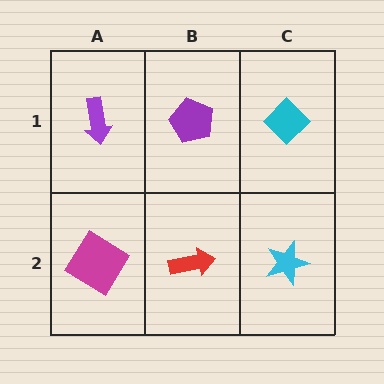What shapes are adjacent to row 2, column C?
A cyan diamond (row 1, column C), a red arrow (row 2, column B).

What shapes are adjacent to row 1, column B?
A red arrow (row 2, column B), a purple arrow (row 1, column A), a cyan diamond (row 1, column C).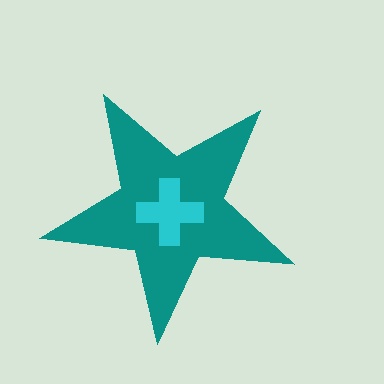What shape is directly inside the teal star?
The cyan cross.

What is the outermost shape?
The teal star.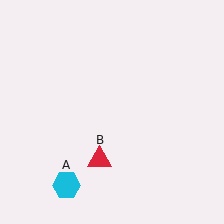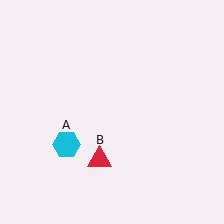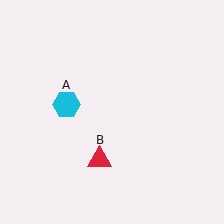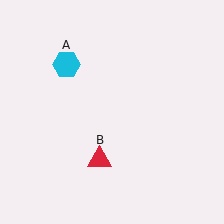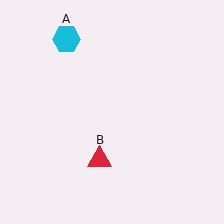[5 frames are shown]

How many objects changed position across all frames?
1 object changed position: cyan hexagon (object A).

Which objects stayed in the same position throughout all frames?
Red triangle (object B) remained stationary.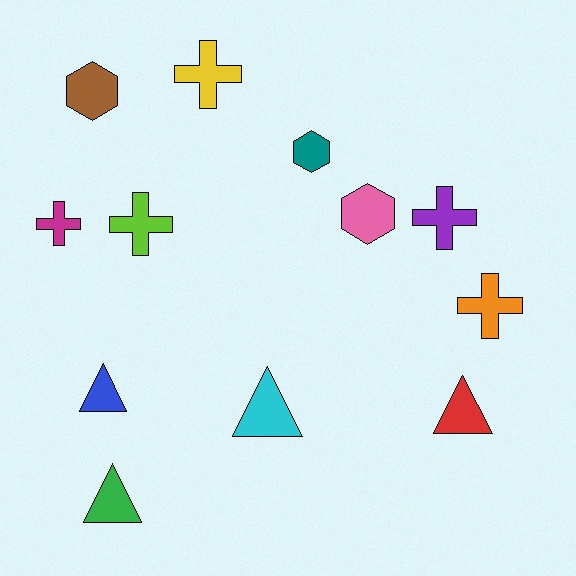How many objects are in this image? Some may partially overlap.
There are 12 objects.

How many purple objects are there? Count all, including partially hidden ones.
There is 1 purple object.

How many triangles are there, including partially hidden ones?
There are 4 triangles.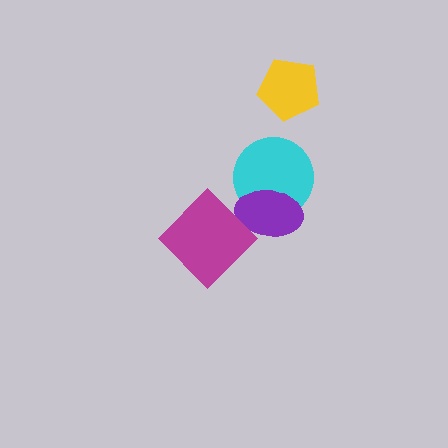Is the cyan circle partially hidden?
Yes, it is partially covered by another shape.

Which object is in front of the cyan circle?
The purple ellipse is in front of the cyan circle.